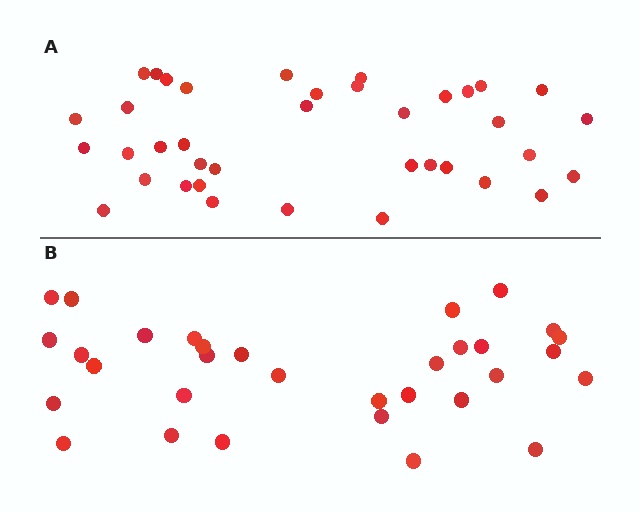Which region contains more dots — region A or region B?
Region A (the top region) has more dots.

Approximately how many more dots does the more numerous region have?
Region A has about 6 more dots than region B.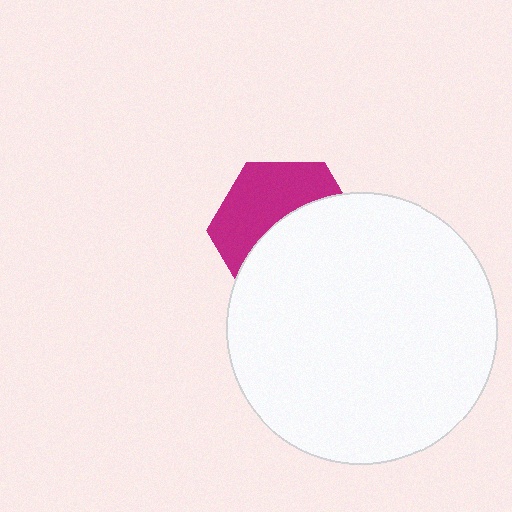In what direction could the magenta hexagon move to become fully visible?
The magenta hexagon could move up. That would shift it out from behind the white circle entirely.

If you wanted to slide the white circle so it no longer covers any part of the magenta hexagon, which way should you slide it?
Slide it down — that is the most direct way to separate the two shapes.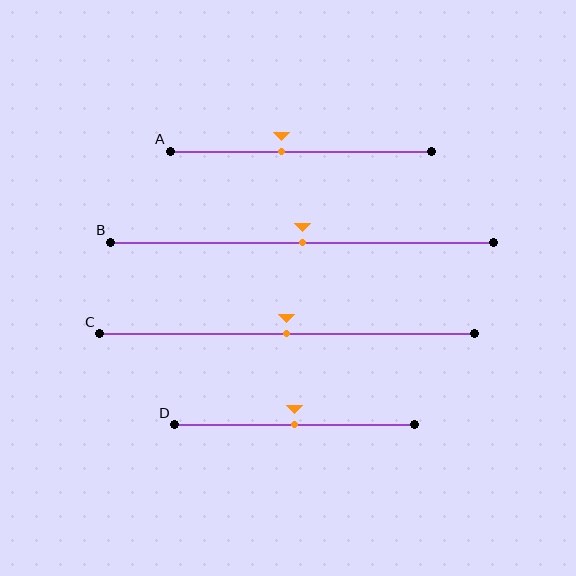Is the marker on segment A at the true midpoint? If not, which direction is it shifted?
No, the marker on segment A is shifted to the left by about 7% of the segment length.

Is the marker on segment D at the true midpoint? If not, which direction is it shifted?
Yes, the marker on segment D is at the true midpoint.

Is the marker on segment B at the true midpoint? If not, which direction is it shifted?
Yes, the marker on segment B is at the true midpoint.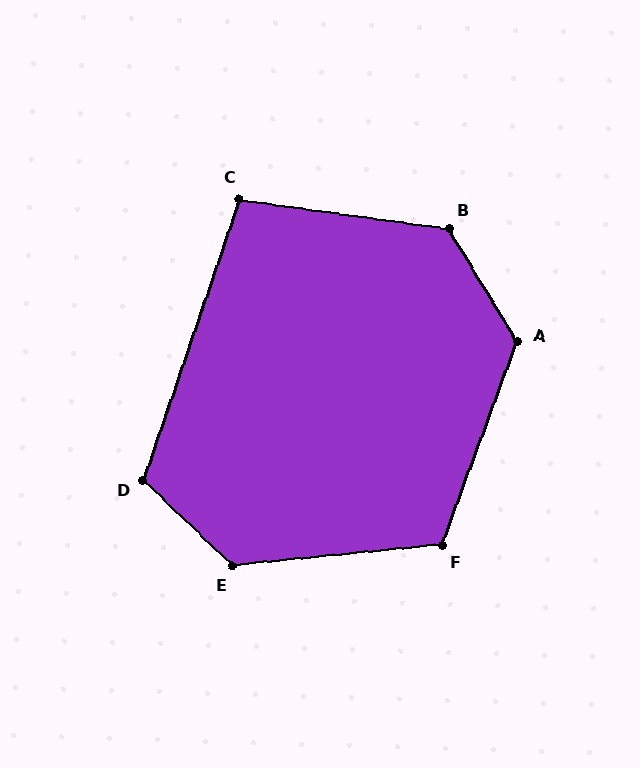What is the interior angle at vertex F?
Approximately 116 degrees (obtuse).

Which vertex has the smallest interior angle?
C, at approximately 101 degrees.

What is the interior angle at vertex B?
Approximately 129 degrees (obtuse).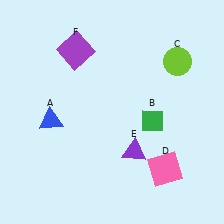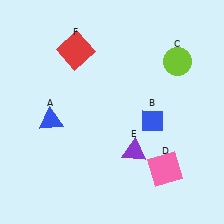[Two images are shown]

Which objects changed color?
B changed from green to blue. F changed from purple to red.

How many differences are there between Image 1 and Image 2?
There are 2 differences between the two images.